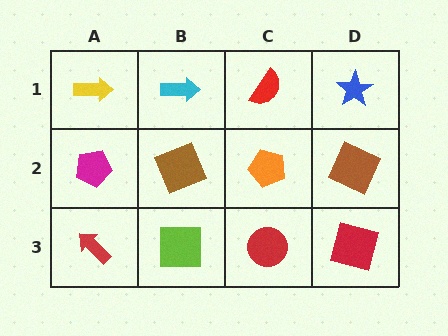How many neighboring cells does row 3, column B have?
3.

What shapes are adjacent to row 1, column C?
An orange pentagon (row 2, column C), a cyan arrow (row 1, column B), a blue star (row 1, column D).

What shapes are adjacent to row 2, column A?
A yellow arrow (row 1, column A), a red arrow (row 3, column A), a brown square (row 2, column B).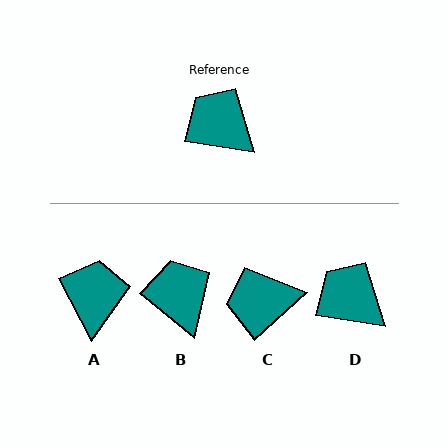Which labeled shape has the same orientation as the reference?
D.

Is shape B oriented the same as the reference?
No, it is off by about 30 degrees.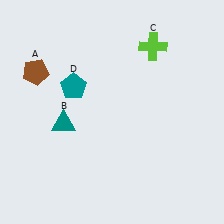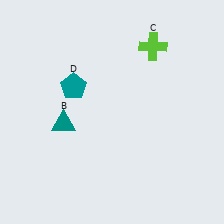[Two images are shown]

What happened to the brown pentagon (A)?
The brown pentagon (A) was removed in Image 2. It was in the top-left area of Image 1.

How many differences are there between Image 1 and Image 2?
There is 1 difference between the two images.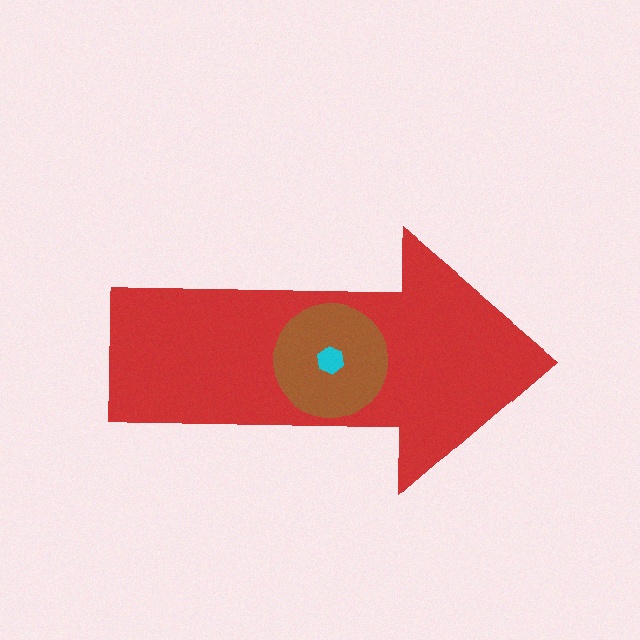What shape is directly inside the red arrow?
The brown circle.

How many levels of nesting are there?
3.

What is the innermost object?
The cyan hexagon.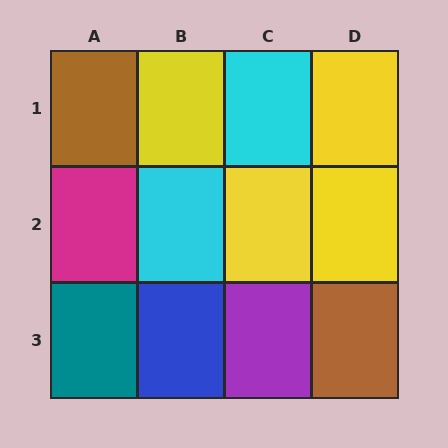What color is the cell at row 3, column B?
Blue.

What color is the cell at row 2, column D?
Yellow.